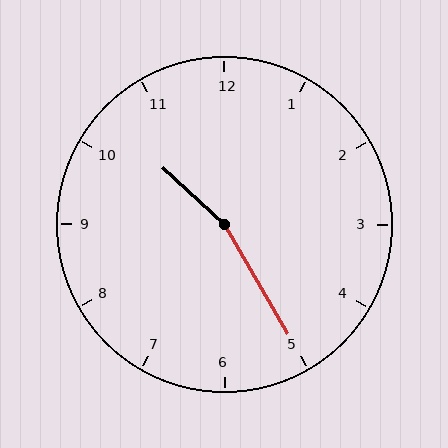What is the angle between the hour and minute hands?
Approximately 162 degrees.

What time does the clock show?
10:25.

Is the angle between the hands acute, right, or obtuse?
It is obtuse.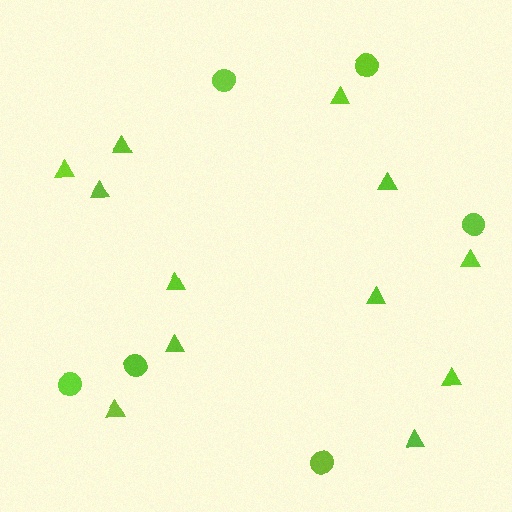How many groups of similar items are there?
There are 2 groups: one group of triangles (12) and one group of circles (6).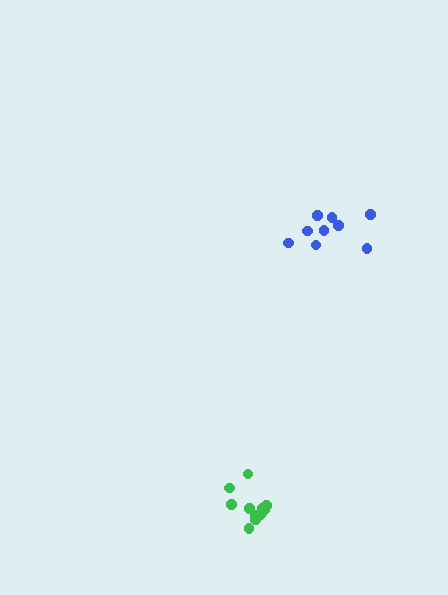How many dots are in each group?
Group 1: 12 dots, Group 2: 9 dots (21 total).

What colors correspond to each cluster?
The clusters are colored: green, blue.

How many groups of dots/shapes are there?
There are 2 groups.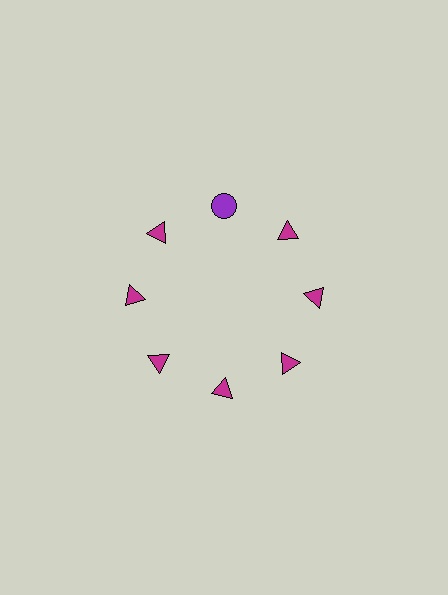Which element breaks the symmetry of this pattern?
The purple circle at roughly the 12 o'clock position breaks the symmetry. All other shapes are magenta triangles.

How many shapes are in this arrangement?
There are 8 shapes arranged in a ring pattern.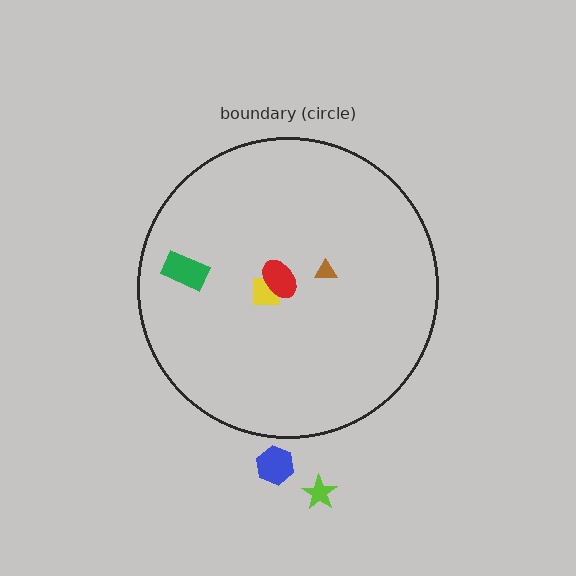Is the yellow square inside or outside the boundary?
Inside.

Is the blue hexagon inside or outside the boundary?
Outside.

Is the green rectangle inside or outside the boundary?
Inside.